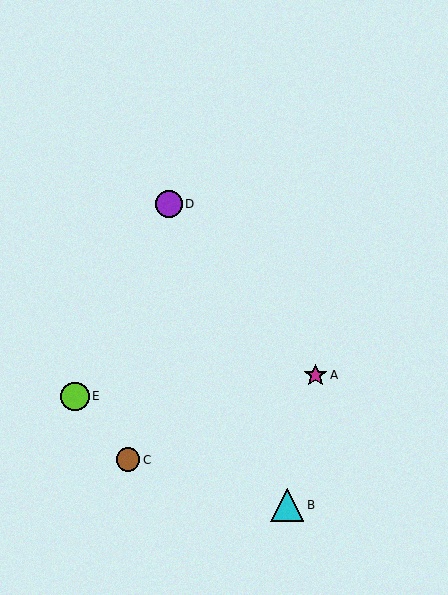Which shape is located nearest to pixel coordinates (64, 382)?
The lime circle (labeled E) at (75, 396) is nearest to that location.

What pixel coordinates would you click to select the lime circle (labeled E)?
Click at (75, 396) to select the lime circle E.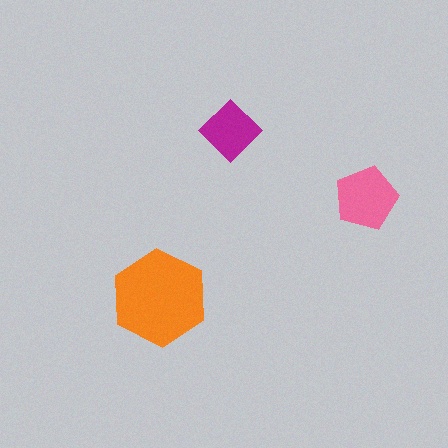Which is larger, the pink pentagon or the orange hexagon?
The orange hexagon.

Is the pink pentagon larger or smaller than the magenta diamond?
Larger.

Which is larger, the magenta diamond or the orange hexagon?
The orange hexagon.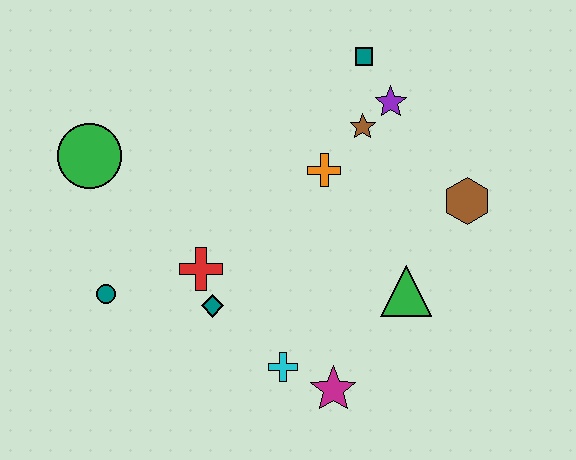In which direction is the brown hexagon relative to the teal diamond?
The brown hexagon is to the right of the teal diamond.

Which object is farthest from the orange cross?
The teal circle is farthest from the orange cross.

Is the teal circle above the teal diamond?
Yes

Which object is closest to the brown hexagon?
The green triangle is closest to the brown hexagon.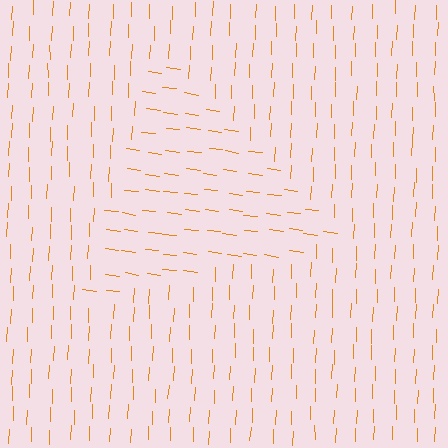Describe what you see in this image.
The image is filled with small orange line segments. A triangle region in the image has lines oriented differently from the surrounding lines, creating a visible texture boundary.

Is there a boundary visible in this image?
Yes, there is a texture boundary formed by a change in line orientation.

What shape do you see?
I see a triangle.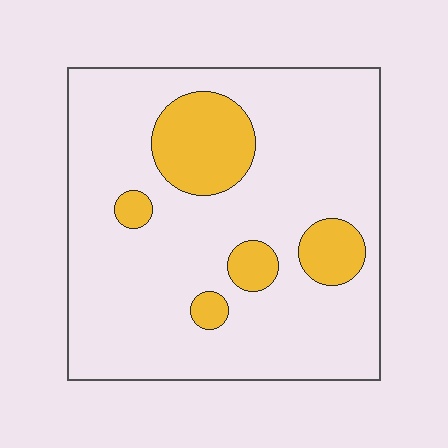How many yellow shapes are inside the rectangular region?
5.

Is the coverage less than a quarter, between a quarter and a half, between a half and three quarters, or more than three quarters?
Less than a quarter.